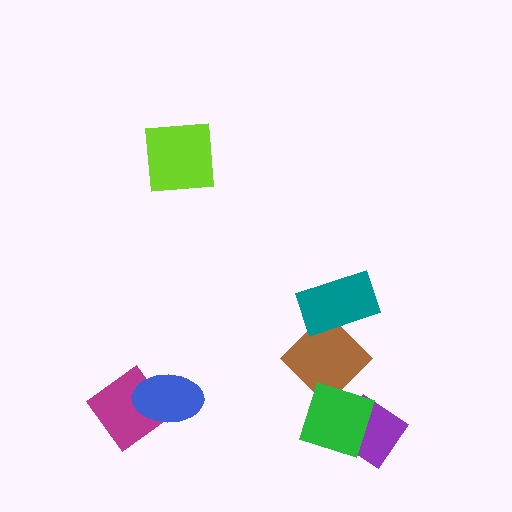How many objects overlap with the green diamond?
2 objects overlap with the green diamond.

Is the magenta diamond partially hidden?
Yes, it is partially covered by another shape.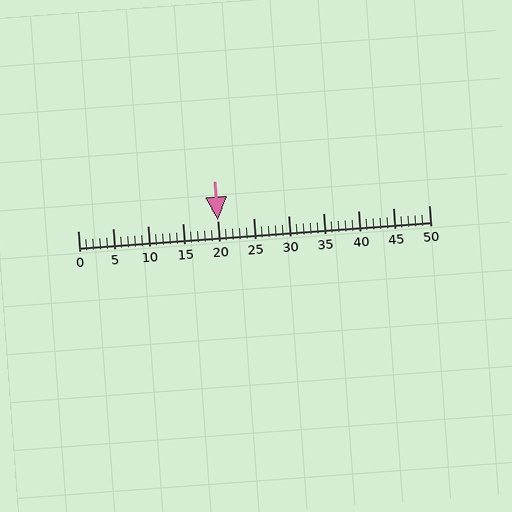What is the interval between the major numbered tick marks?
The major tick marks are spaced 5 units apart.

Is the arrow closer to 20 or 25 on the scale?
The arrow is closer to 20.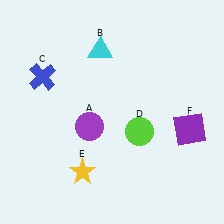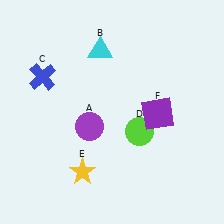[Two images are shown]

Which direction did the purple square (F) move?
The purple square (F) moved left.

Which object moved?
The purple square (F) moved left.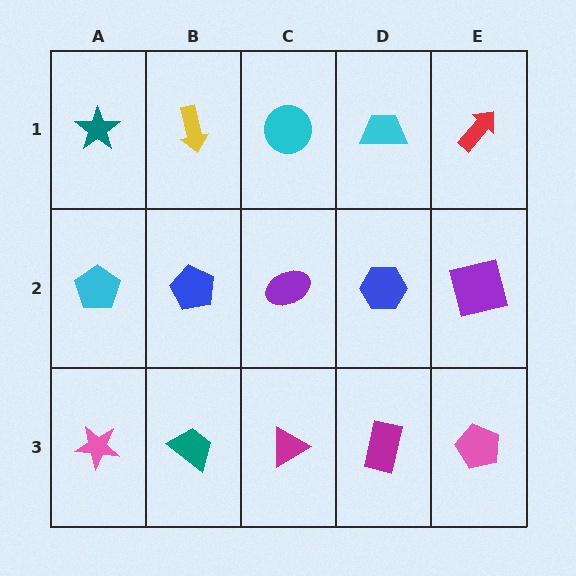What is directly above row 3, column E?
A purple square.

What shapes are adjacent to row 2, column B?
A yellow arrow (row 1, column B), a teal trapezoid (row 3, column B), a cyan pentagon (row 2, column A), a purple ellipse (row 2, column C).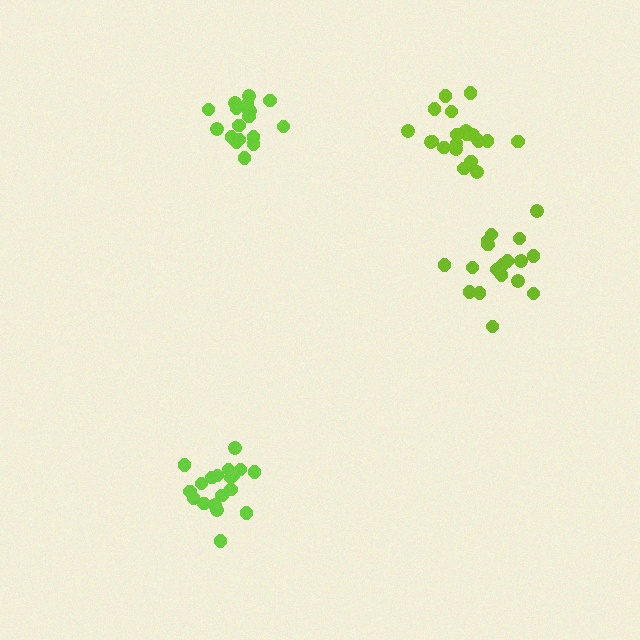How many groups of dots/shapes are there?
There are 4 groups.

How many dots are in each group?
Group 1: 18 dots, Group 2: 18 dots, Group 3: 19 dots, Group 4: 20 dots (75 total).